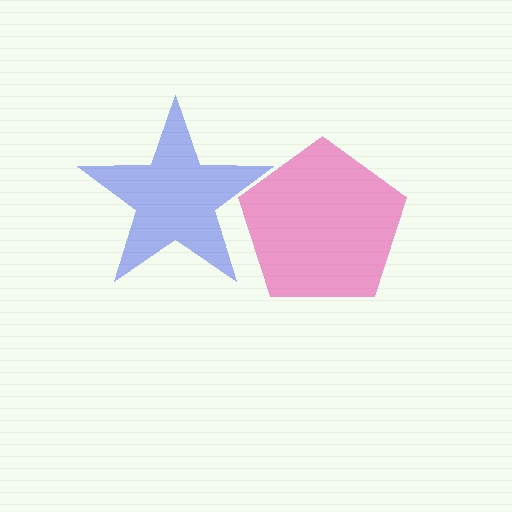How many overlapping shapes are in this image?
There are 2 overlapping shapes in the image.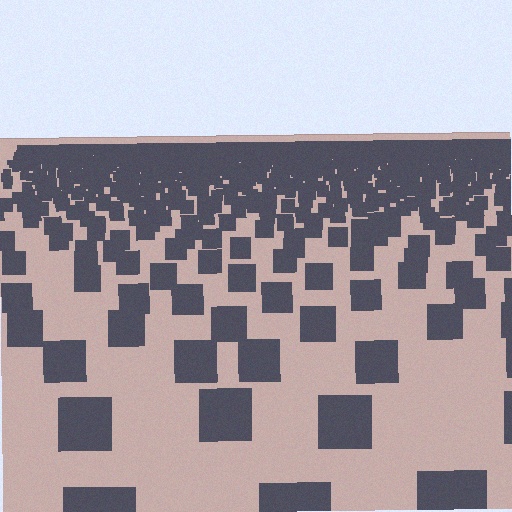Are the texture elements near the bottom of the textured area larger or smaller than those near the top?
Larger. Near the bottom, elements are closer to the viewer and appear at a bigger on-screen size.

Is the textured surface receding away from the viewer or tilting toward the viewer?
The surface is receding away from the viewer. Texture elements get smaller and denser toward the top.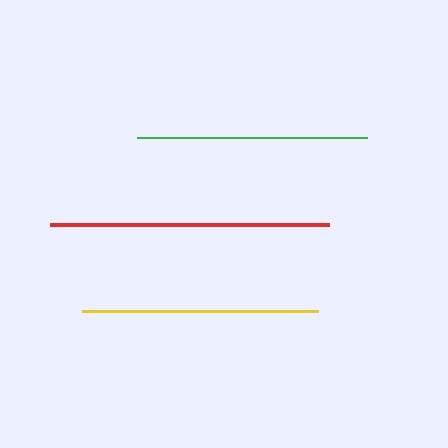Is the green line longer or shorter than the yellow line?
The yellow line is longer than the green line.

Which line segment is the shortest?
The green line is the shortest at approximately 230 pixels.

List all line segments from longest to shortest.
From longest to shortest: red, yellow, green.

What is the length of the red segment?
The red segment is approximately 279 pixels long.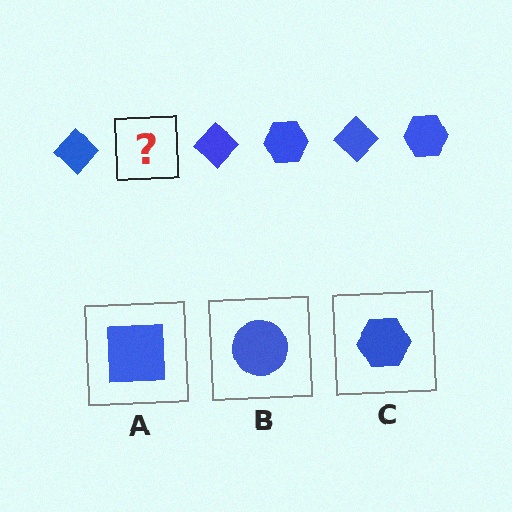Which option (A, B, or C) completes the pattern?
C.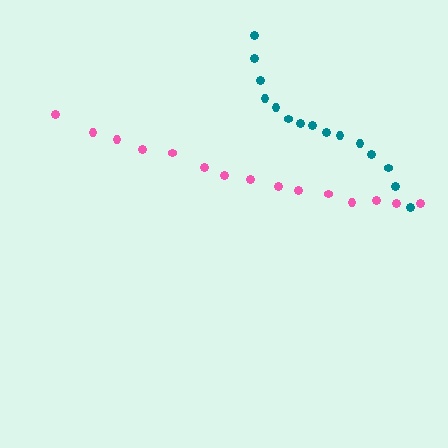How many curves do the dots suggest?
There are 2 distinct paths.